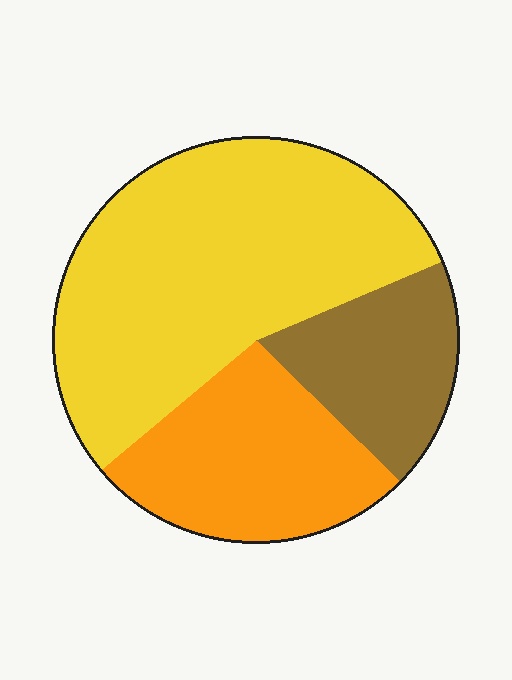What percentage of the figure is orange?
Orange takes up about one quarter (1/4) of the figure.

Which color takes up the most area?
Yellow, at roughly 55%.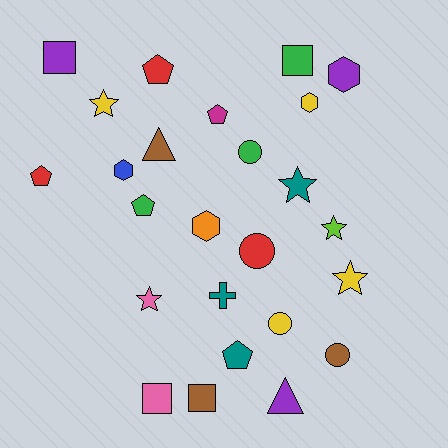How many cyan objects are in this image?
There are no cyan objects.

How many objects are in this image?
There are 25 objects.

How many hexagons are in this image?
There are 4 hexagons.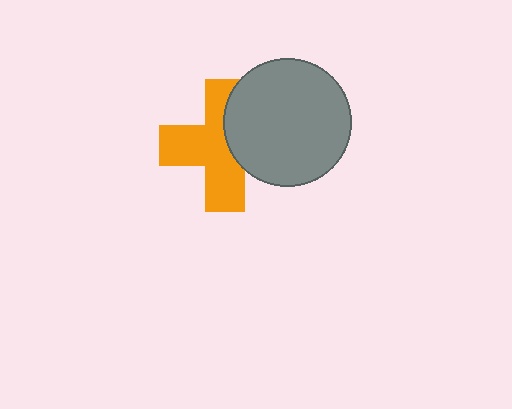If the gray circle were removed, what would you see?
You would see the complete orange cross.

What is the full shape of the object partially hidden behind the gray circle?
The partially hidden object is an orange cross.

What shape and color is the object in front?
The object in front is a gray circle.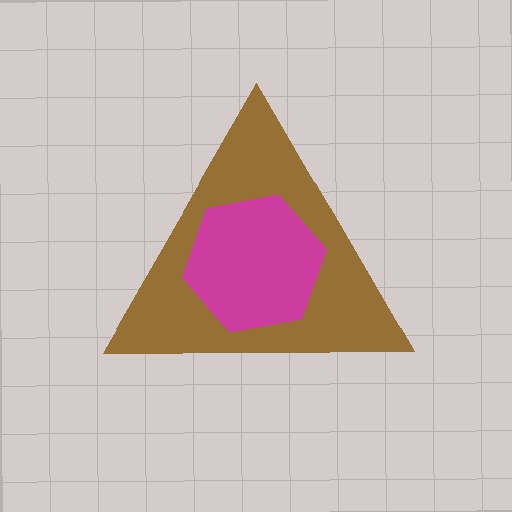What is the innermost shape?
The magenta hexagon.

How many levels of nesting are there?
2.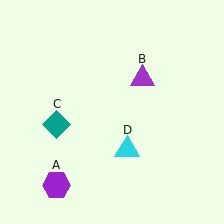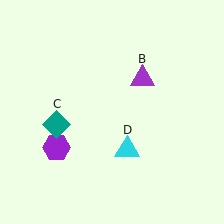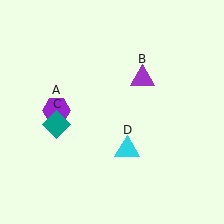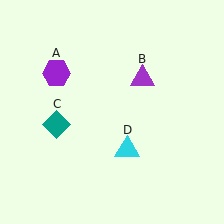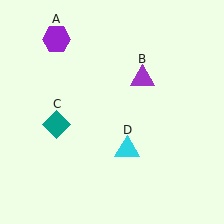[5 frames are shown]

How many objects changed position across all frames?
1 object changed position: purple hexagon (object A).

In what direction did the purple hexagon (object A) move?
The purple hexagon (object A) moved up.